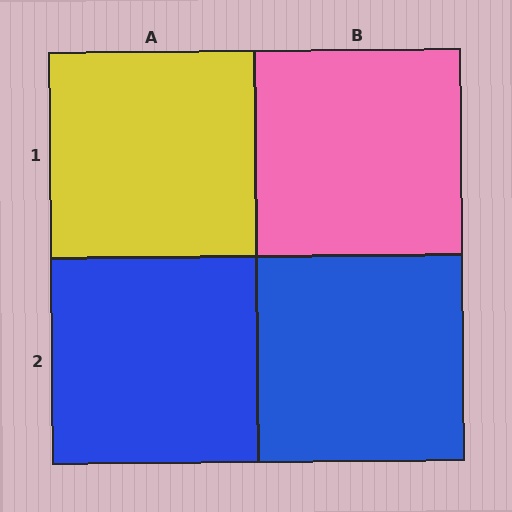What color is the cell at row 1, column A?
Yellow.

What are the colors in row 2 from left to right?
Blue, blue.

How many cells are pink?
1 cell is pink.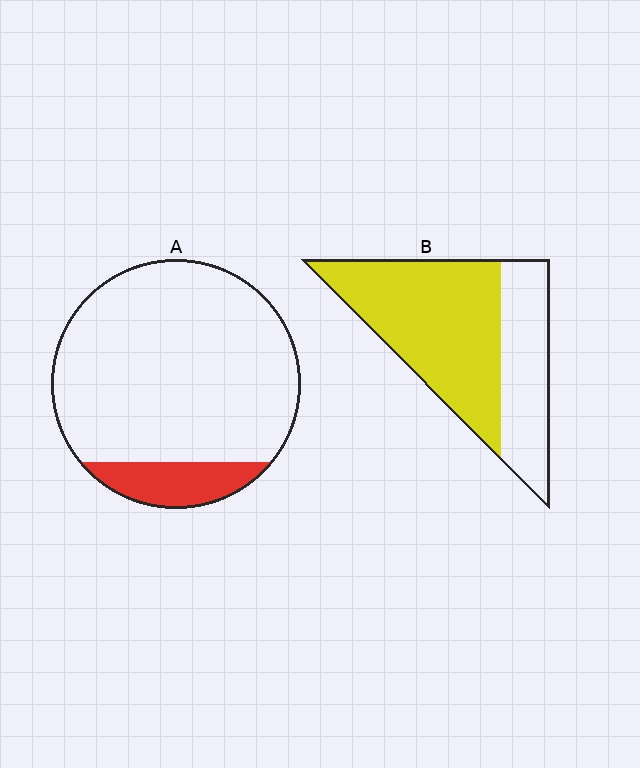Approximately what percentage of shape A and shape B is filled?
A is approximately 15% and B is approximately 65%.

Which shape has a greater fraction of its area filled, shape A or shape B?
Shape B.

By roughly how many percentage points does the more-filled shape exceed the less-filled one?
By roughly 50 percentage points (B over A).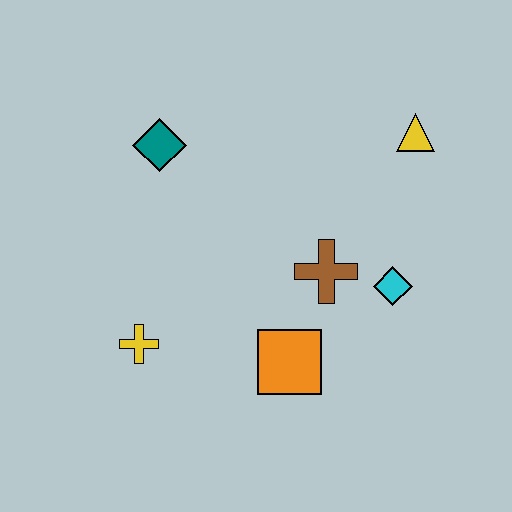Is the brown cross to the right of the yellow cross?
Yes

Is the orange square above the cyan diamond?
No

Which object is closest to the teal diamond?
The yellow cross is closest to the teal diamond.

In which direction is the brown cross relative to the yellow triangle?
The brown cross is below the yellow triangle.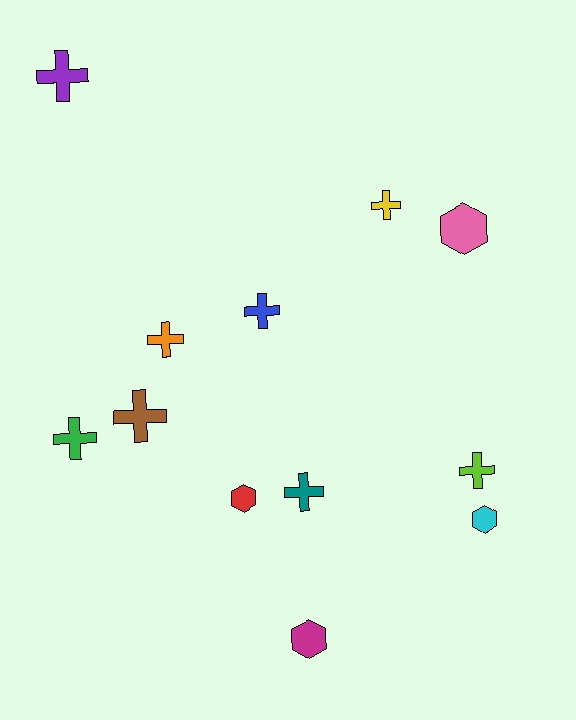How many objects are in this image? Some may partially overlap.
There are 12 objects.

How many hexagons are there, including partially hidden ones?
There are 4 hexagons.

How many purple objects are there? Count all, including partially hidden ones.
There is 1 purple object.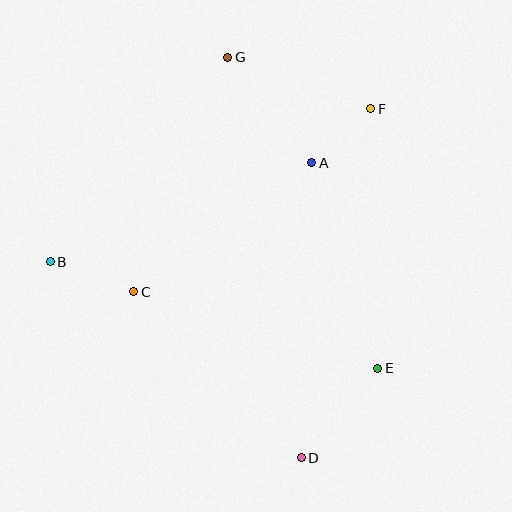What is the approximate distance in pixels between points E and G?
The distance between E and G is approximately 345 pixels.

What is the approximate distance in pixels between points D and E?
The distance between D and E is approximately 117 pixels.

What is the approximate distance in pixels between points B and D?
The distance between B and D is approximately 318 pixels.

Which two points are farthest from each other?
Points D and G are farthest from each other.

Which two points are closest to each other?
Points A and F are closest to each other.